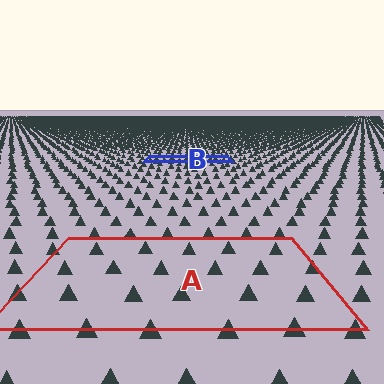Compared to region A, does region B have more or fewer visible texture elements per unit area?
Region B has more texture elements per unit area — they are packed more densely because it is farther away.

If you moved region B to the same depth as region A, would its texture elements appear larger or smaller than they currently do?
They would appear larger. At a closer depth, the same texture elements are projected at a bigger on-screen size.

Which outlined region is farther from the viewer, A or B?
Region B is farther from the viewer — the texture elements inside it appear smaller and more densely packed.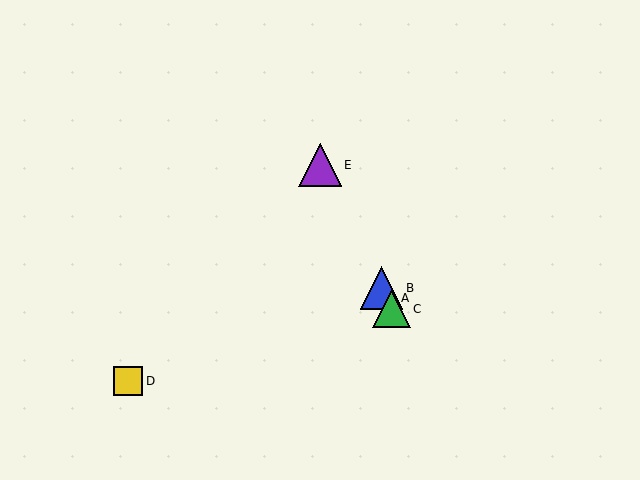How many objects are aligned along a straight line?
4 objects (A, B, C, E) are aligned along a straight line.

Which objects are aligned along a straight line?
Objects A, B, C, E are aligned along a straight line.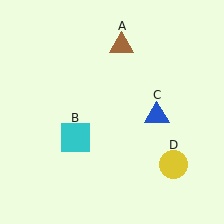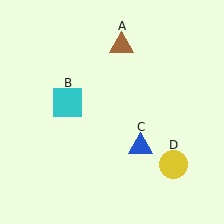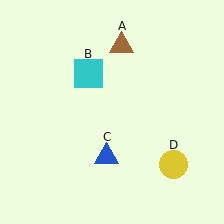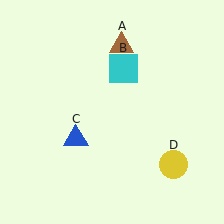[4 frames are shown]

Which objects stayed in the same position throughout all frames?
Brown triangle (object A) and yellow circle (object D) remained stationary.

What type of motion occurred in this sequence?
The cyan square (object B), blue triangle (object C) rotated clockwise around the center of the scene.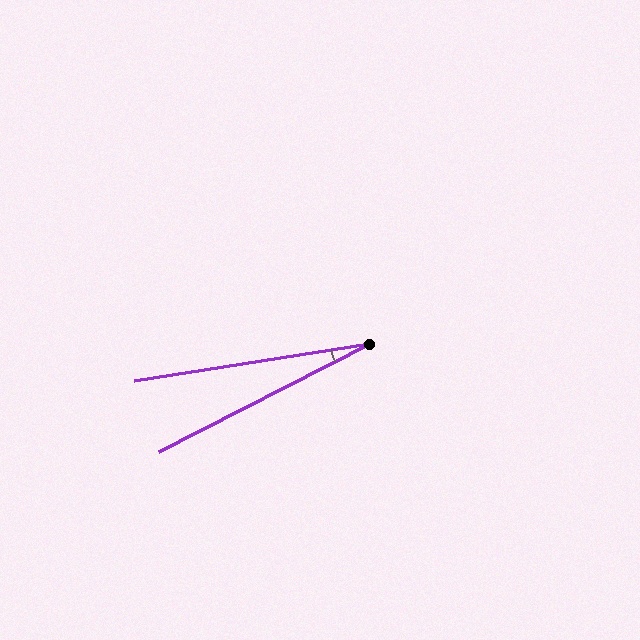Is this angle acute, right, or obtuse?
It is acute.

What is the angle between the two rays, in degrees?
Approximately 18 degrees.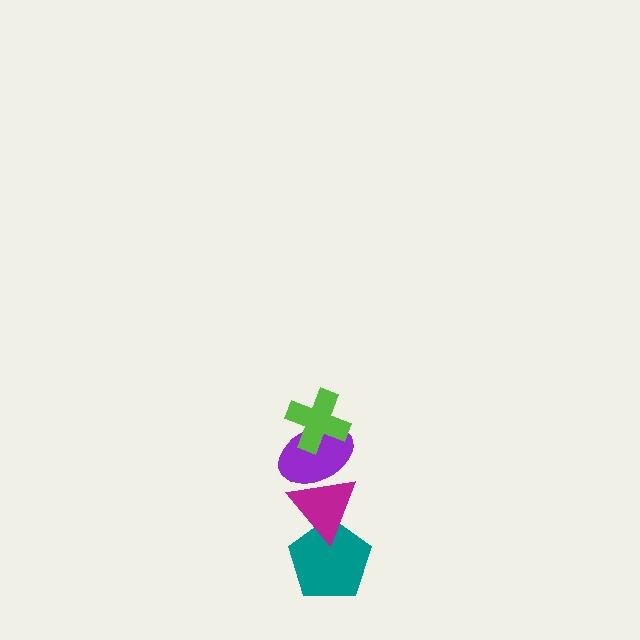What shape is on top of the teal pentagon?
The magenta triangle is on top of the teal pentagon.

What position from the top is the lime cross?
The lime cross is 1st from the top.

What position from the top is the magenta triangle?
The magenta triangle is 3rd from the top.